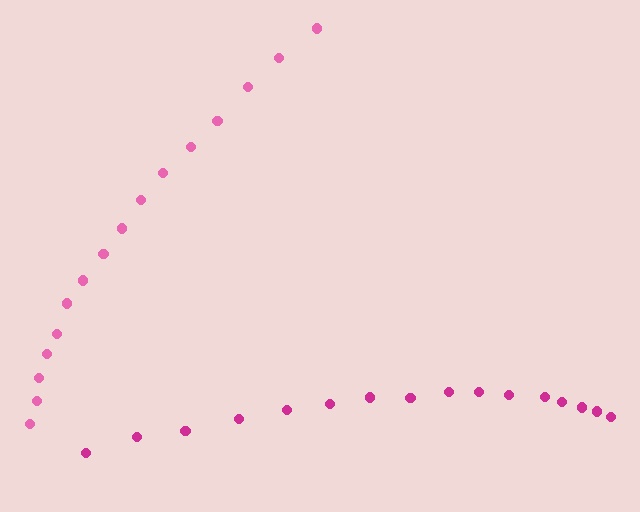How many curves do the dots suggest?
There are 2 distinct paths.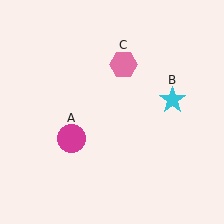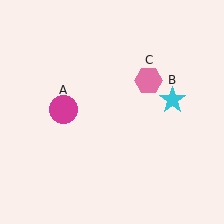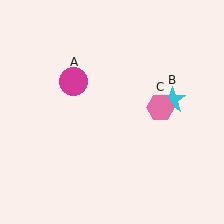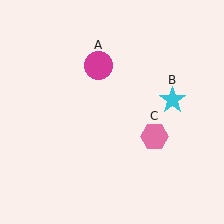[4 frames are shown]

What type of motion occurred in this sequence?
The magenta circle (object A), pink hexagon (object C) rotated clockwise around the center of the scene.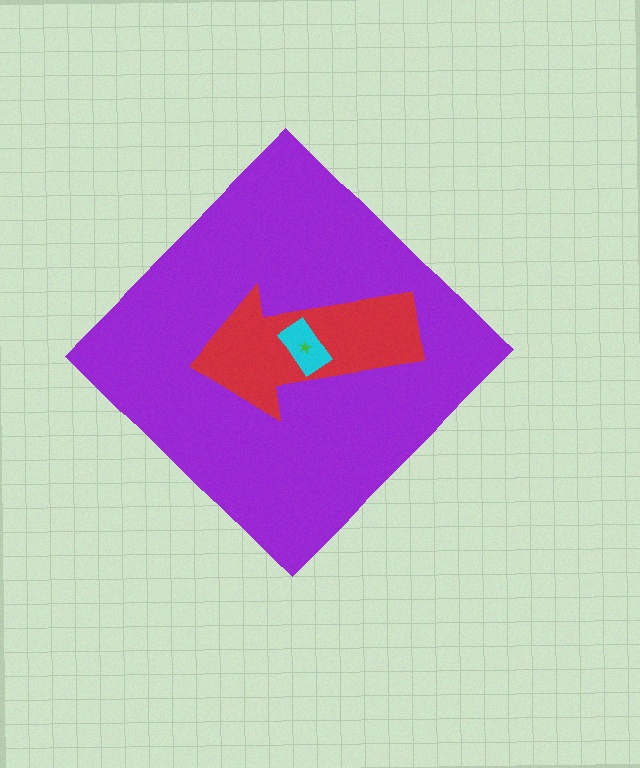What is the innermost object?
The green star.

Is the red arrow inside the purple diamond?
Yes.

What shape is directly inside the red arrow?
The cyan rectangle.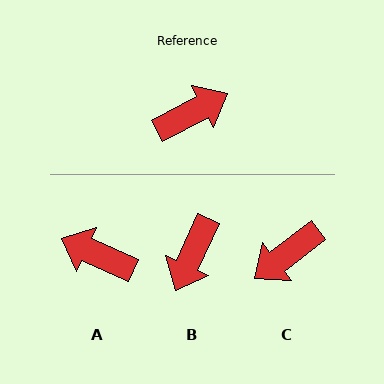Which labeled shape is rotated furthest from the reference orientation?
C, about 171 degrees away.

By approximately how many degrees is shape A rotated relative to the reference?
Approximately 127 degrees counter-clockwise.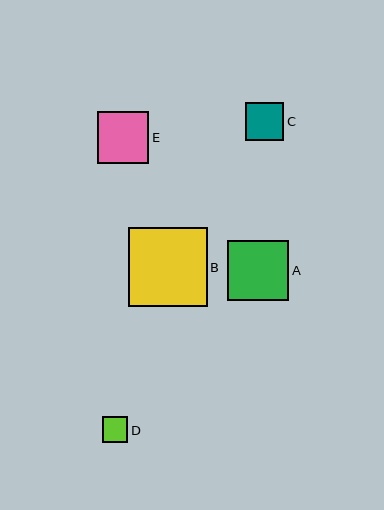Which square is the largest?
Square B is the largest with a size of approximately 79 pixels.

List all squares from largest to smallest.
From largest to smallest: B, A, E, C, D.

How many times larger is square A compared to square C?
Square A is approximately 1.6 times the size of square C.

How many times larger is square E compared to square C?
Square E is approximately 1.3 times the size of square C.